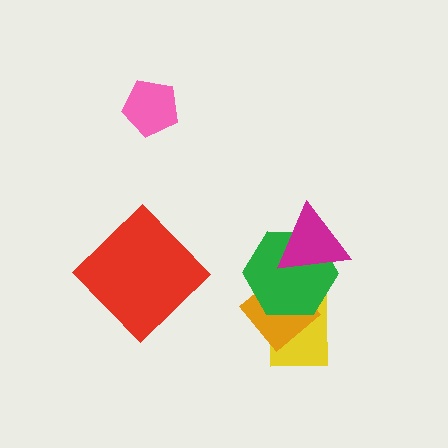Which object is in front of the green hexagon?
The magenta triangle is in front of the green hexagon.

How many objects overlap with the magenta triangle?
2 objects overlap with the magenta triangle.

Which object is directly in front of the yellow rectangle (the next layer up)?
The orange diamond is directly in front of the yellow rectangle.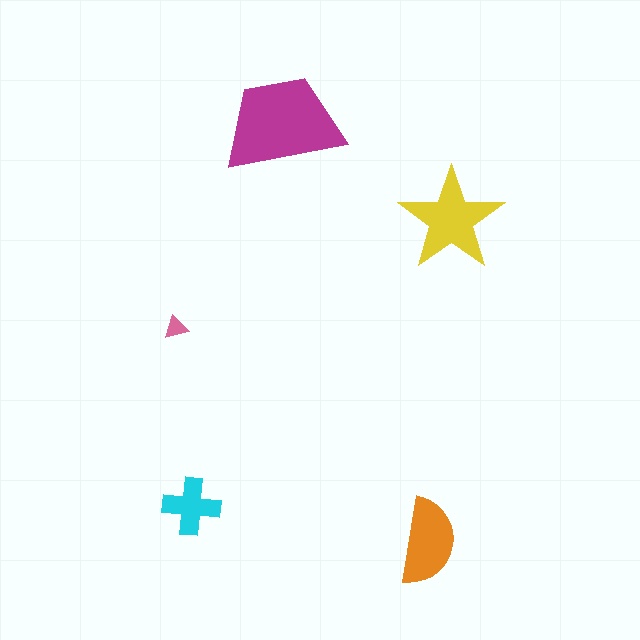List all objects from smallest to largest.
The pink triangle, the cyan cross, the orange semicircle, the yellow star, the magenta trapezoid.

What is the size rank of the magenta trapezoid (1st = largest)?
1st.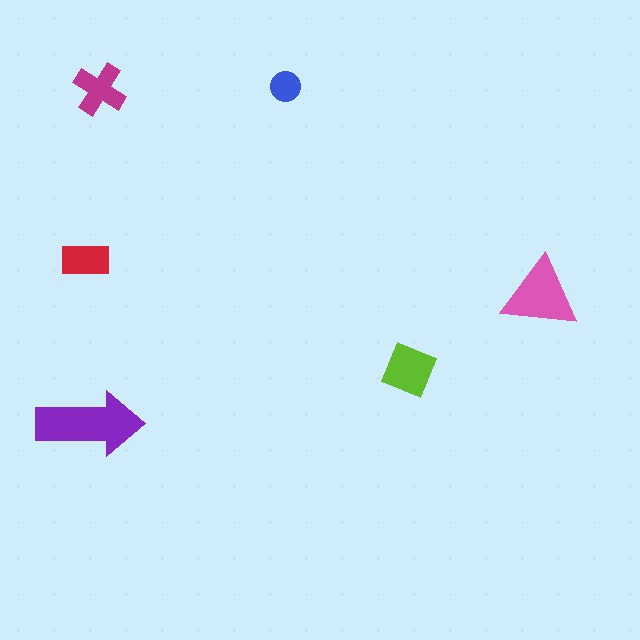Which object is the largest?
The purple arrow.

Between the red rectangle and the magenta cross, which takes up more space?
The magenta cross.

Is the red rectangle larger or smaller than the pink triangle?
Smaller.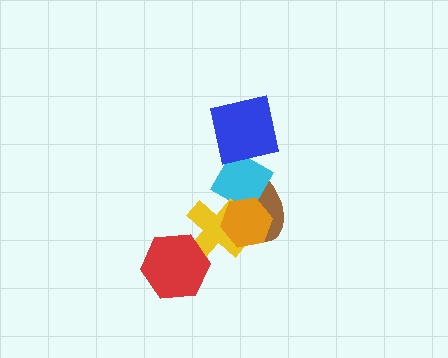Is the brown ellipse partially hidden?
Yes, it is partially covered by another shape.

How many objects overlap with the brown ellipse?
3 objects overlap with the brown ellipse.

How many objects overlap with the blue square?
1 object overlaps with the blue square.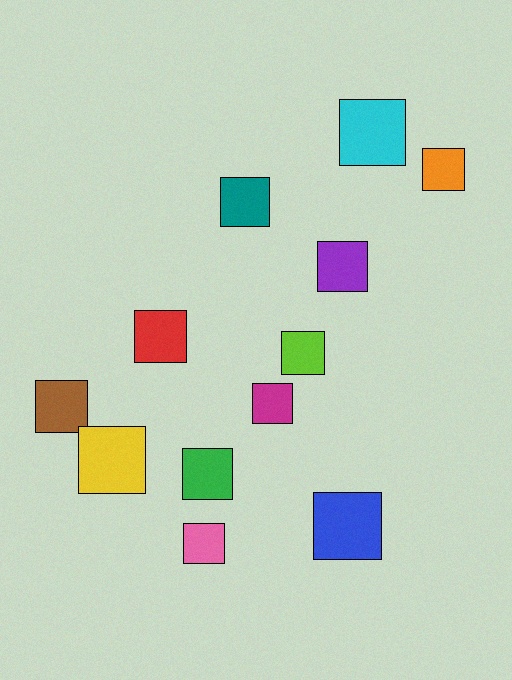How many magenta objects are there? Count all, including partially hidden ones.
There is 1 magenta object.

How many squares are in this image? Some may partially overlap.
There are 12 squares.